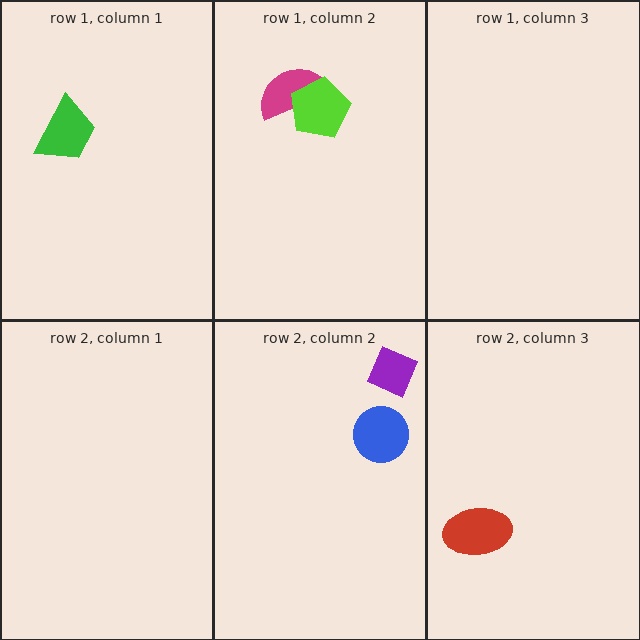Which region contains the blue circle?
The row 2, column 2 region.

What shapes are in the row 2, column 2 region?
The blue circle, the purple diamond.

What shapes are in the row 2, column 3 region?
The red ellipse.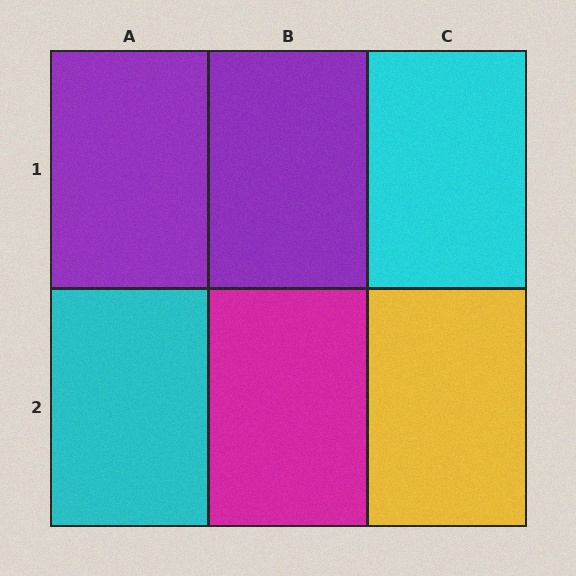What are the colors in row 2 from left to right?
Cyan, magenta, yellow.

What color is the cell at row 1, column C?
Cyan.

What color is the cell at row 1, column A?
Purple.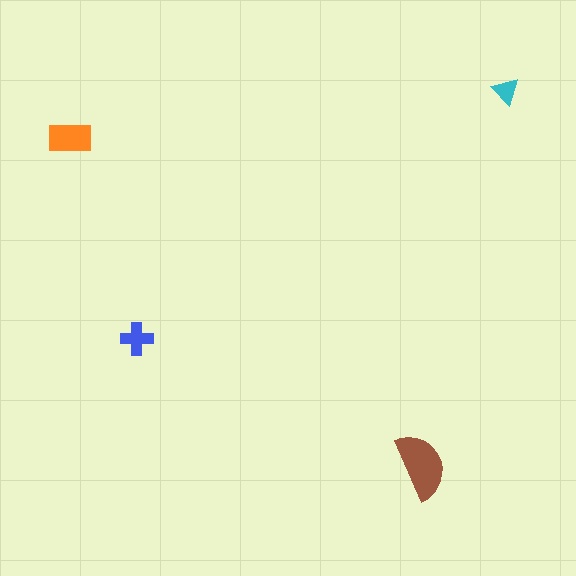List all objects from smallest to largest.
The cyan triangle, the blue cross, the orange rectangle, the brown semicircle.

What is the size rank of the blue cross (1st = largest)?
3rd.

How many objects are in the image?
There are 4 objects in the image.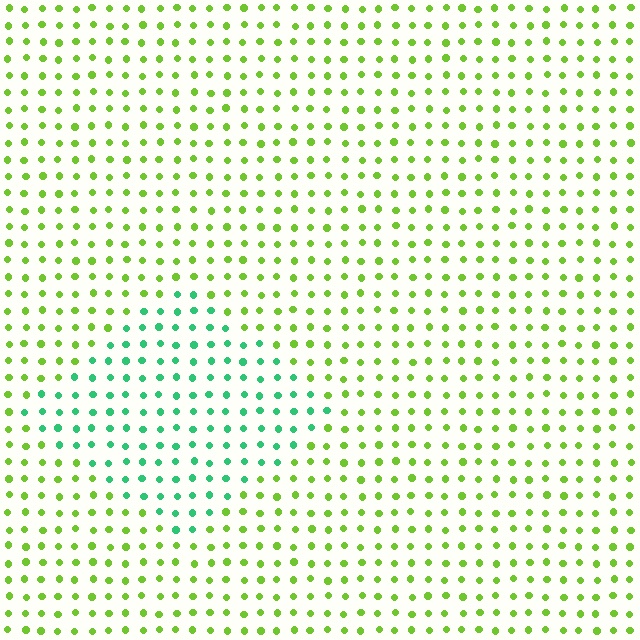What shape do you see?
I see a diamond.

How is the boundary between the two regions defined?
The boundary is defined purely by a slight shift in hue (about 54 degrees). Spacing, size, and orientation are identical on both sides.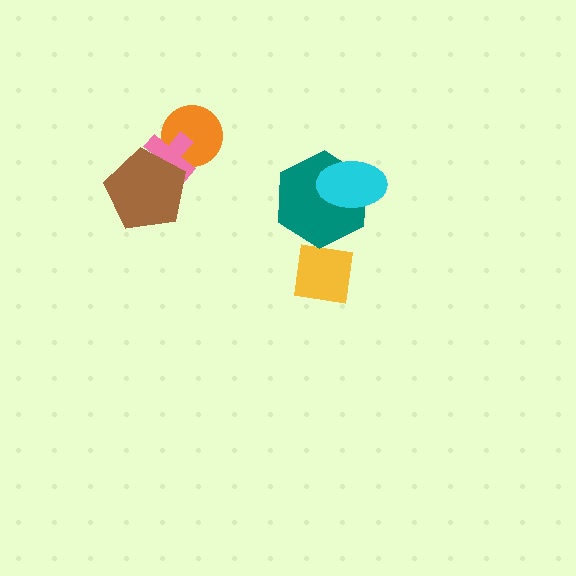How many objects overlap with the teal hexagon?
2 objects overlap with the teal hexagon.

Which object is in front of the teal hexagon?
The cyan ellipse is in front of the teal hexagon.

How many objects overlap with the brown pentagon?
1 object overlaps with the brown pentagon.